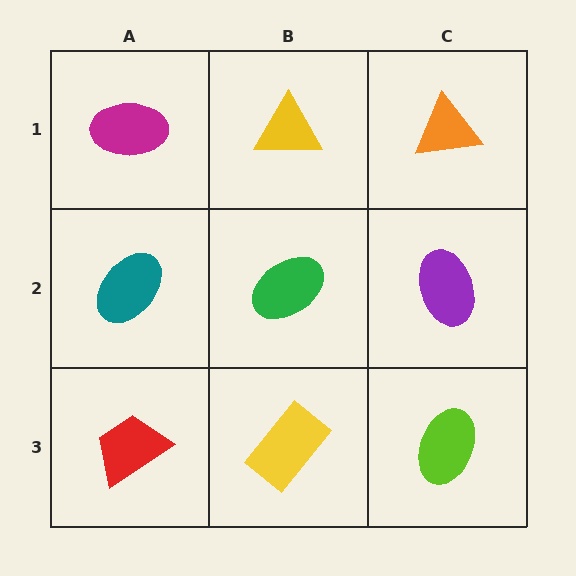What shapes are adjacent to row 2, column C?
An orange triangle (row 1, column C), a lime ellipse (row 3, column C), a green ellipse (row 2, column B).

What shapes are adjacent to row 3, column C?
A purple ellipse (row 2, column C), a yellow rectangle (row 3, column B).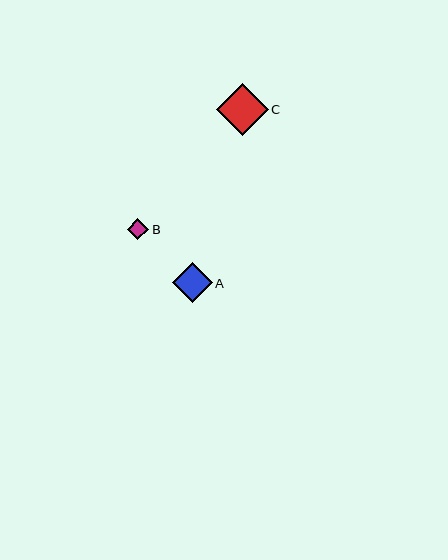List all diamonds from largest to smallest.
From largest to smallest: C, A, B.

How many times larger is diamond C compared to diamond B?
Diamond C is approximately 2.4 times the size of diamond B.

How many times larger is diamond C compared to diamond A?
Diamond C is approximately 1.3 times the size of diamond A.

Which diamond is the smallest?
Diamond B is the smallest with a size of approximately 22 pixels.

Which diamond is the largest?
Diamond C is the largest with a size of approximately 52 pixels.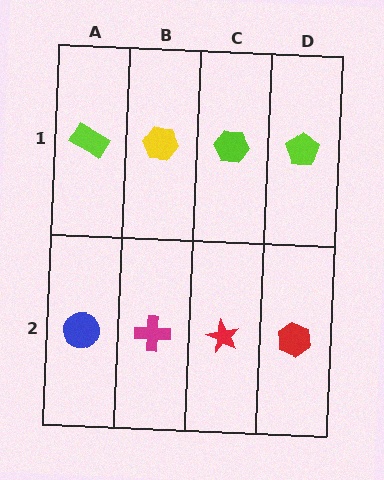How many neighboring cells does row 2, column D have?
2.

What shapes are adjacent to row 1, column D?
A red hexagon (row 2, column D), a lime hexagon (row 1, column C).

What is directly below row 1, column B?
A magenta cross.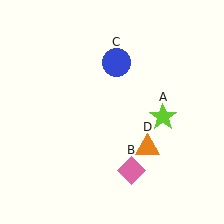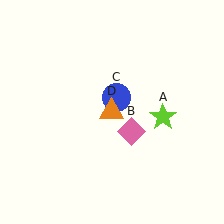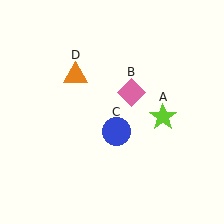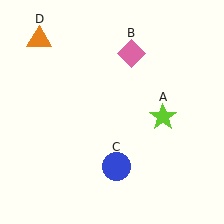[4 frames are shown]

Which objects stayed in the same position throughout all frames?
Lime star (object A) remained stationary.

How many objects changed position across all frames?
3 objects changed position: pink diamond (object B), blue circle (object C), orange triangle (object D).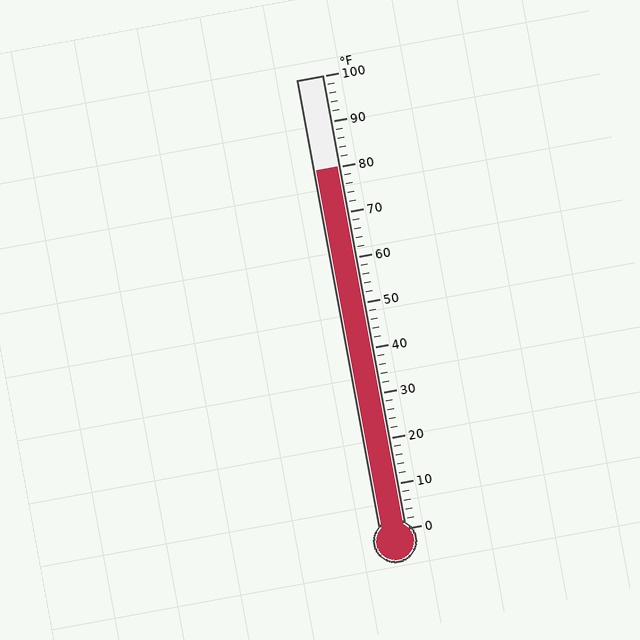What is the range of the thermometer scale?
The thermometer scale ranges from 0°F to 100°F.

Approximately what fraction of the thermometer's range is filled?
The thermometer is filled to approximately 80% of its range.